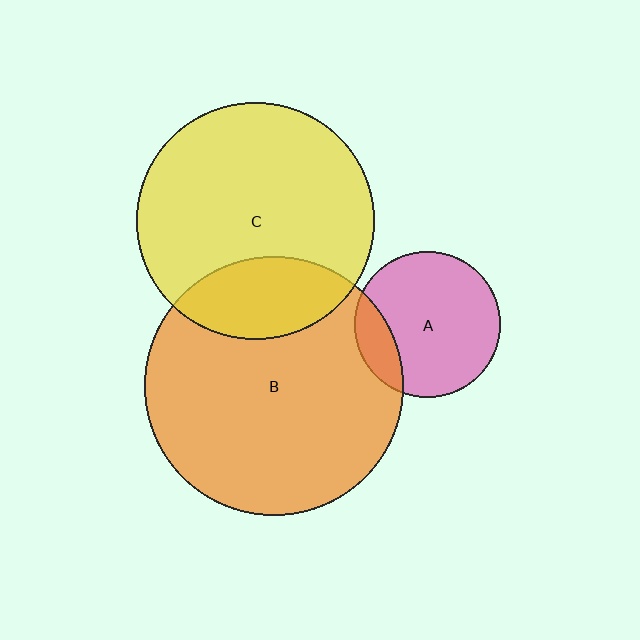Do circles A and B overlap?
Yes.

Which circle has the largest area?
Circle B (orange).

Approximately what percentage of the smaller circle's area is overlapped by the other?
Approximately 15%.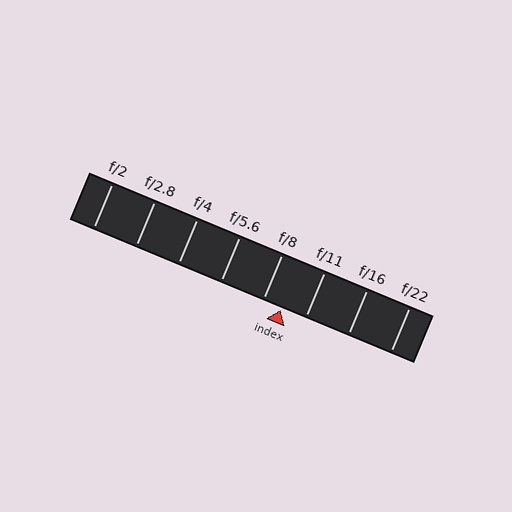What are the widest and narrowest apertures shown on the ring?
The widest aperture shown is f/2 and the narrowest is f/22.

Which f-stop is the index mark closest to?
The index mark is closest to f/8.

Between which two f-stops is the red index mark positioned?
The index mark is between f/8 and f/11.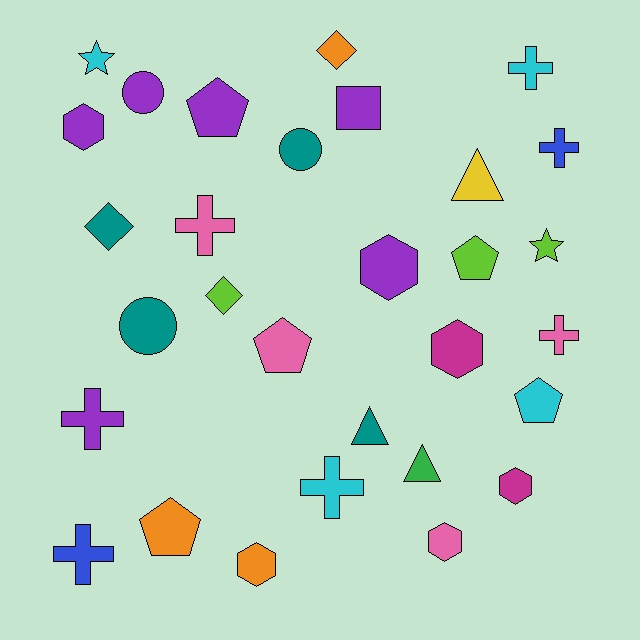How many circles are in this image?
There are 3 circles.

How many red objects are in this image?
There are no red objects.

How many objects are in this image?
There are 30 objects.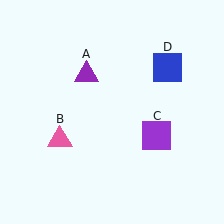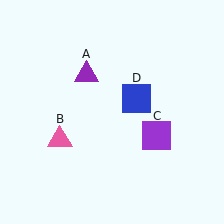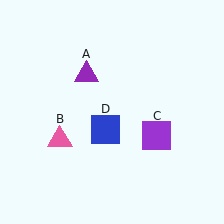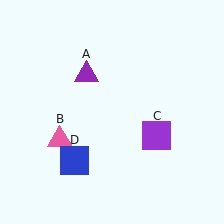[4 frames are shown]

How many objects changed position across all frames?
1 object changed position: blue square (object D).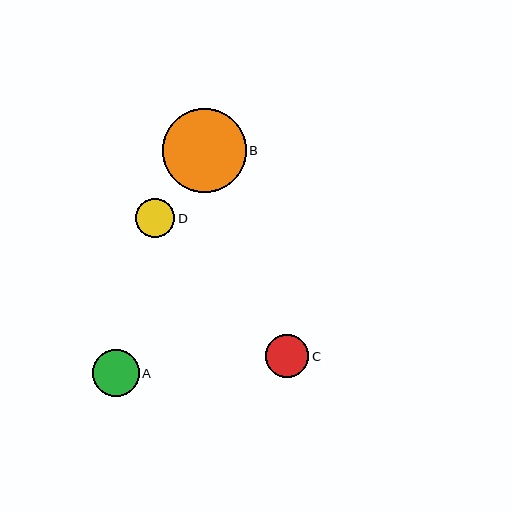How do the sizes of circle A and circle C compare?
Circle A and circle C are approximately the same size.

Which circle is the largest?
Circle B is the largest with a size of approximately 84 pixels.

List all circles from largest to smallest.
From largest to smallest: B, A, C, D.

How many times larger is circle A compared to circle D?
Circle A is approximately 1.2 times the size of circle D.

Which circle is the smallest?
Circle D is the smallest with a size of approximately 39 pixels.